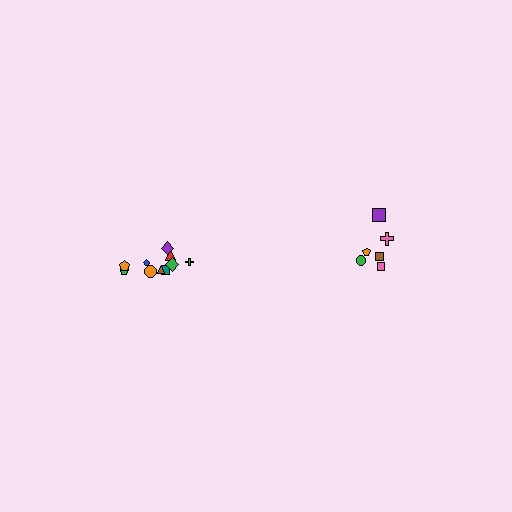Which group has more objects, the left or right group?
The left group.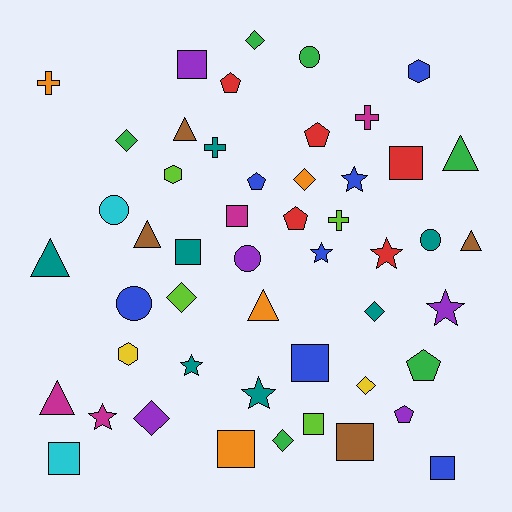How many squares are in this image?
There are 10 squares.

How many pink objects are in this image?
There are no pink objects.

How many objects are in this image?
There are 50 objects.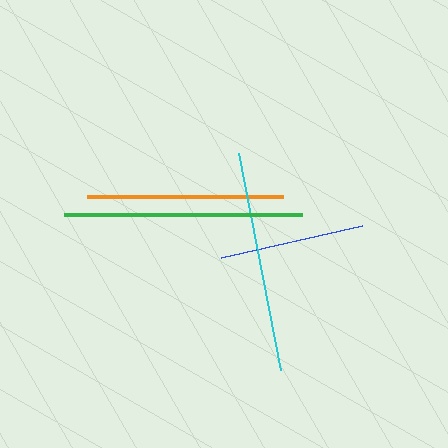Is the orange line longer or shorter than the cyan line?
The cyan line is longer than the orange line.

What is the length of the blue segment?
The blue segment is approximately 145 pixels long.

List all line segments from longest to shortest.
From longest to shortest: green, cyan, orange, blue.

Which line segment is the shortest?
The blue line is the shortest at approximately 145 pixels.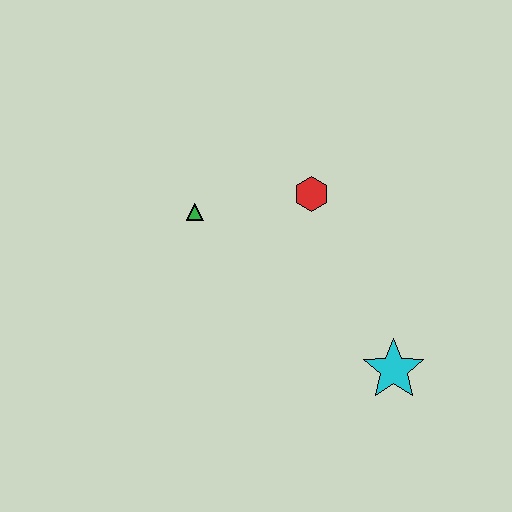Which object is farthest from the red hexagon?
The cyan star is farthest from the red hexagon.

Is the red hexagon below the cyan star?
No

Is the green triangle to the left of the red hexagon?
Yes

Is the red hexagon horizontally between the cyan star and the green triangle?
Yes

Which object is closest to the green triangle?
The red hexagon is closest to the green triangle.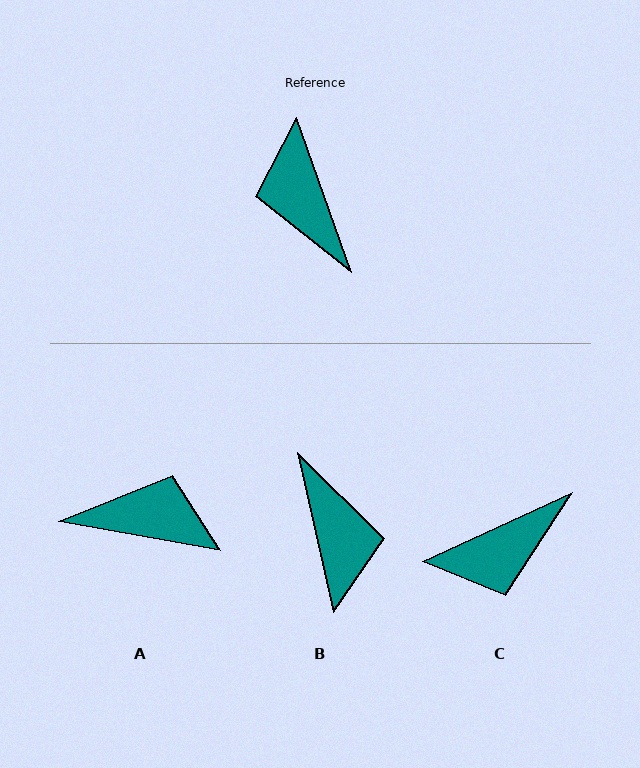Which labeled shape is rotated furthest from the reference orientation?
B, about 173 degrees away.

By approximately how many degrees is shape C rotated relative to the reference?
Approximately 95 degrees counter-clockwise.